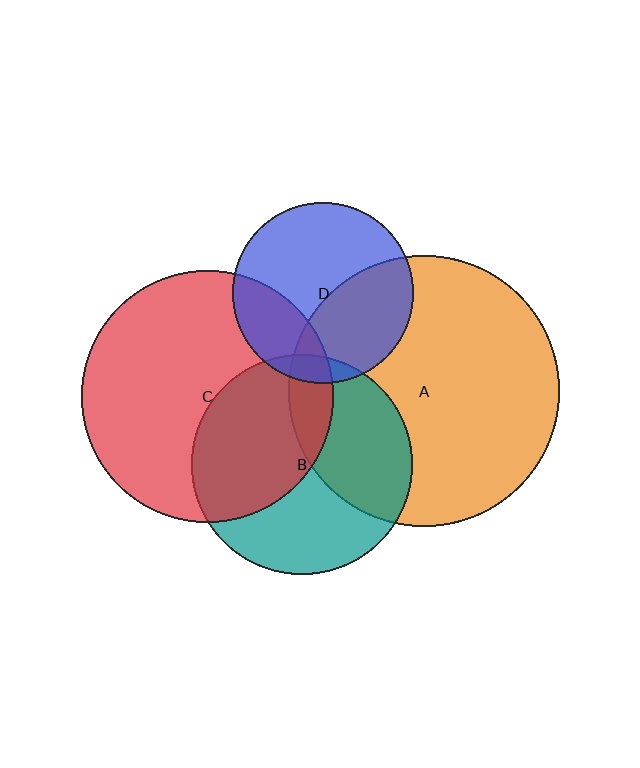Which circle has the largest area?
Circle A (orange).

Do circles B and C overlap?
Yes.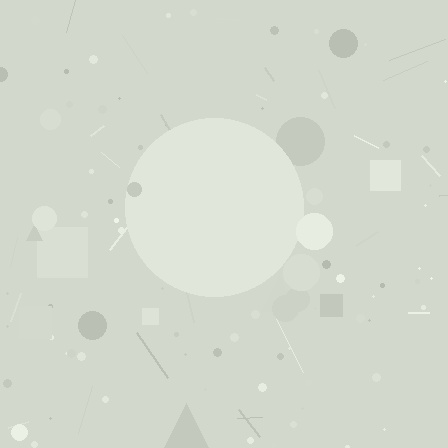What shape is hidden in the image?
A circle is hidden in the image.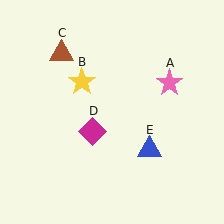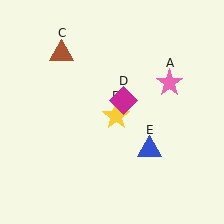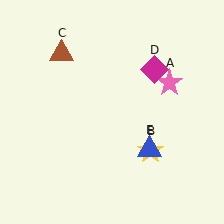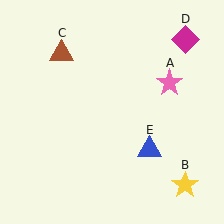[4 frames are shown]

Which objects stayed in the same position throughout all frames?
Pink star (object A) and brown triangle (object C) and blue triangle (object E) remained stationary.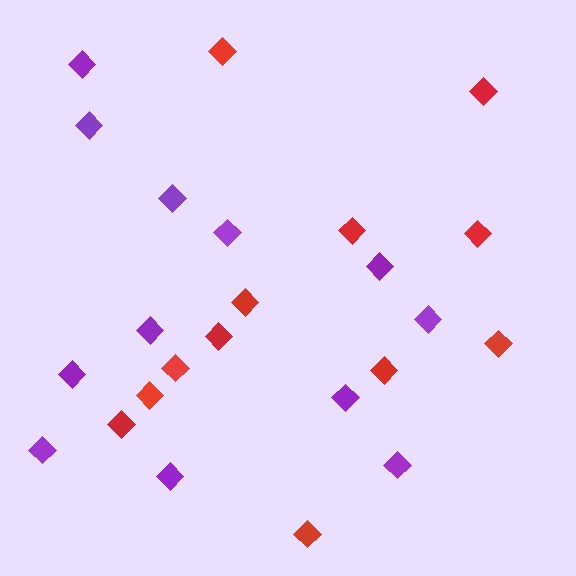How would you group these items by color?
There are 2 groups: one group of purple diamonds (12) and one group of red diamonds (12).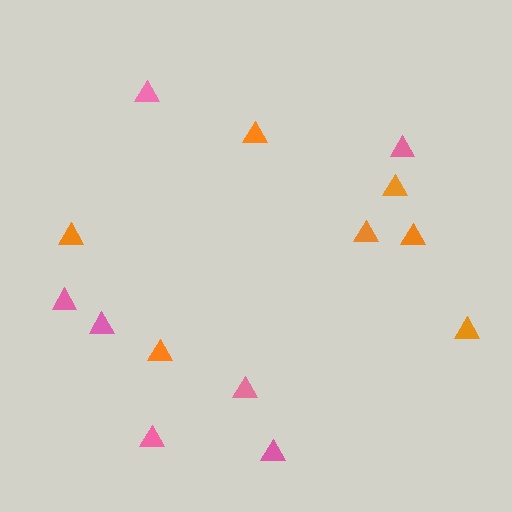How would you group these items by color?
There are 2 groups: one group of pink triangles (7) and one group of orange triangles (7).